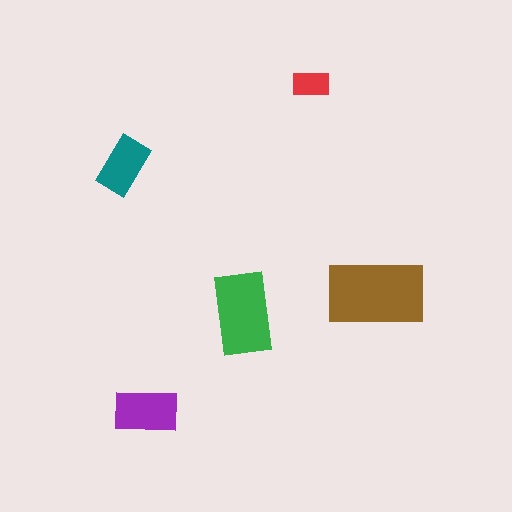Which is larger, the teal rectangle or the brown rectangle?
The brown one.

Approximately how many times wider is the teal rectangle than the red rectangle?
About 1.5 times wider.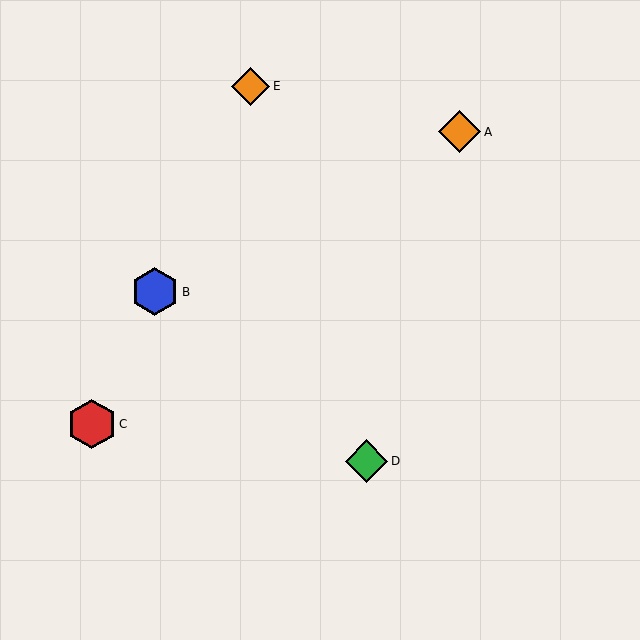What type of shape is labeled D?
Shape D is a green diamond.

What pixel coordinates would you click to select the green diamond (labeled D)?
Click at (367, 461) to select the green diamond D.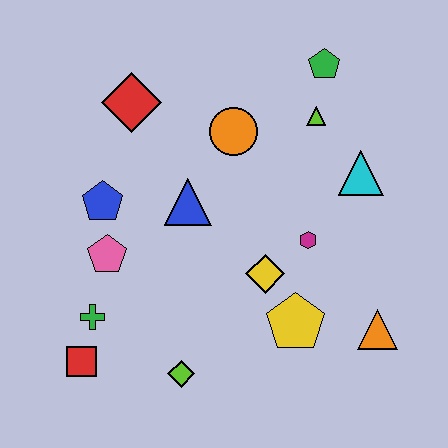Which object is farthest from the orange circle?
The red square is farthest from the orange circle.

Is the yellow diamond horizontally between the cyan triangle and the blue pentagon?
Yes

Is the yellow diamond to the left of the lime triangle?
Yes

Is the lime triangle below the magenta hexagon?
No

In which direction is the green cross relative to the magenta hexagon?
The green cross is to the left of the magenta hexagon.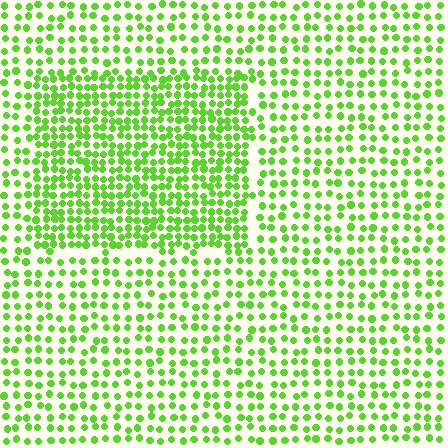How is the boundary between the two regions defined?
The boundary is defined by a change in element density (approximately 1.8x ratio). All elements are the same color, size, and shape.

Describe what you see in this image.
The image contains small lime elements arranged at two different densities. A rectangle-shaped region is visible where the elements are more densely packed than the surrounding area.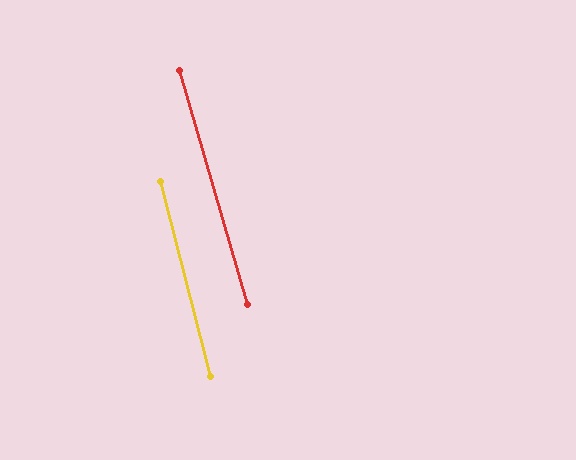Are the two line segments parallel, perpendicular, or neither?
Parallel — their directions differ by only 1.9°.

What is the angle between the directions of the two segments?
Approximately 2 degrees.